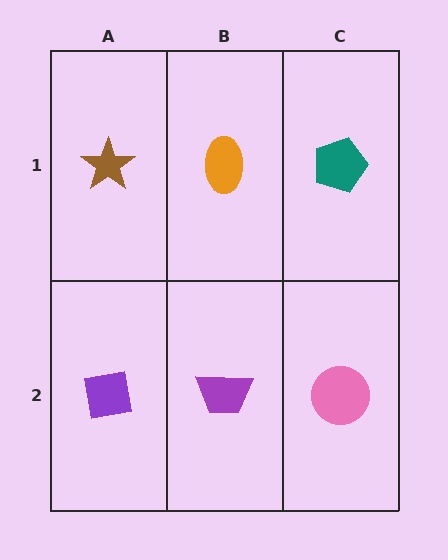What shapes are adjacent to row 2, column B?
An orange ellipse (row 1, column B), a purple square (row 2, column A), a pink circle (row 2, column C).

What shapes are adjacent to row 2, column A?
A brown star (row 1, column A), a purple trapezoid (row 2, column B).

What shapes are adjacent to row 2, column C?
A teal pentagon (row 1, column C), a purple trapezoid (row 2, column B).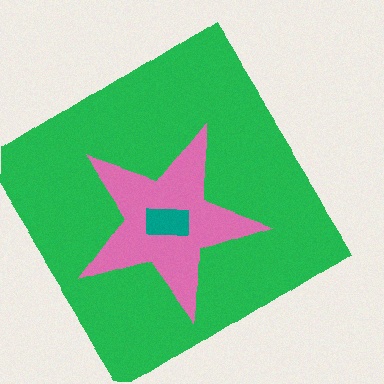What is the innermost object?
The teal rectangle.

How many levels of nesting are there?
3.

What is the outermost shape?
The green diamond.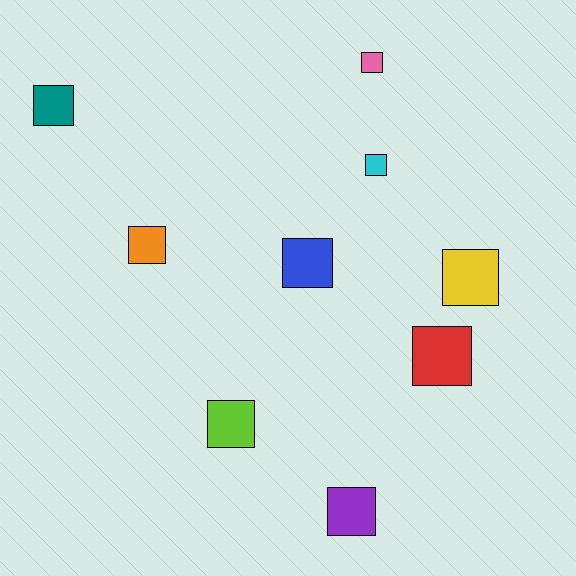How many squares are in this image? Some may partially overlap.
There are 9 squares.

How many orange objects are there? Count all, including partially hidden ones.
There is 1 orange object.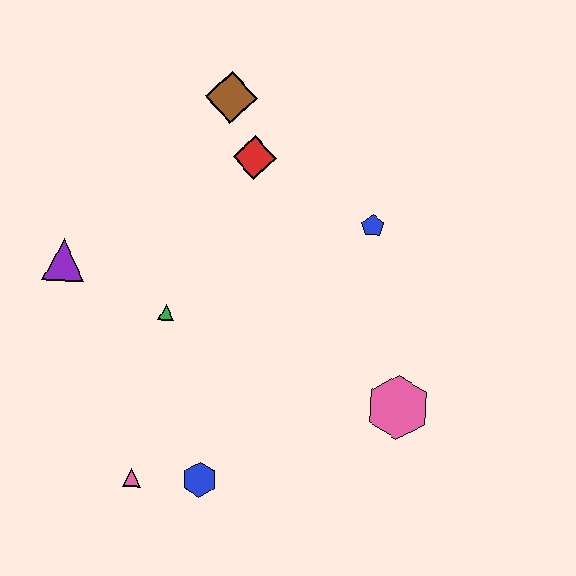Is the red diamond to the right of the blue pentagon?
No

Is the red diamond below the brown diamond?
Yes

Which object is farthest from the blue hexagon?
The brown diamond is farthest from the blue hexagon.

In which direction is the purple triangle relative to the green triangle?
The purple triangle is to the left of the green triangle.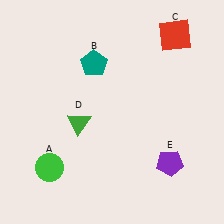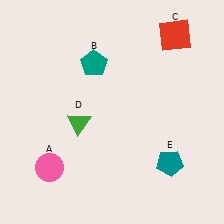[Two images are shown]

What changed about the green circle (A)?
In Image 1, A is green. In Image 2, it changed to pink.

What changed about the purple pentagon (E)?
In Image 1, E is purple. In Image 2, it changed to teal.